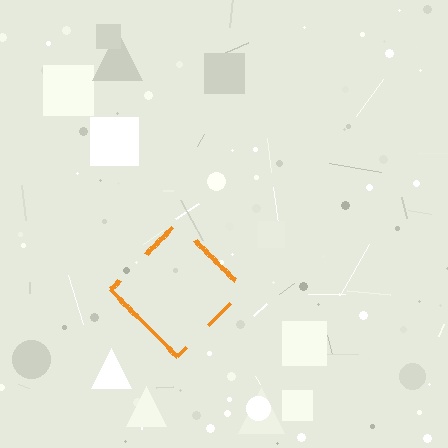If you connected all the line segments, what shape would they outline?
They would outline a diamond.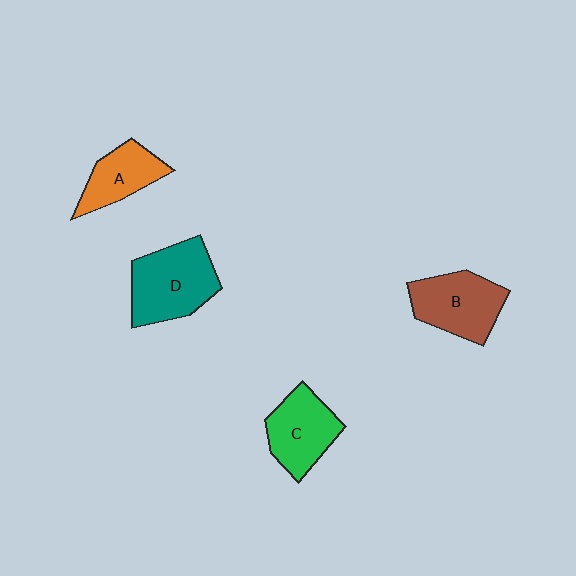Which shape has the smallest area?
Shape A (orange).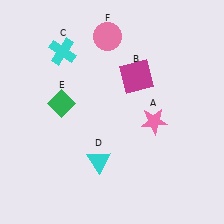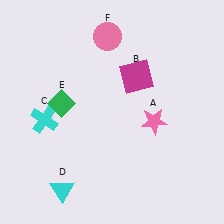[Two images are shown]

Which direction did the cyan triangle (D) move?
The cyan triangle (D) moved left.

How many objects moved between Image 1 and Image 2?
2 objects moved between the two images.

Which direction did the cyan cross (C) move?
The cyan cross (C) moved down.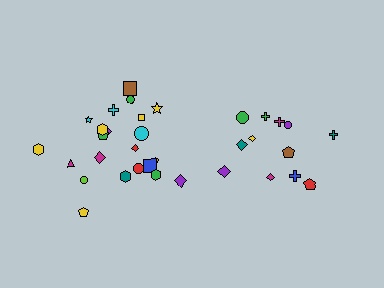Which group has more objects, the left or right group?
The left group.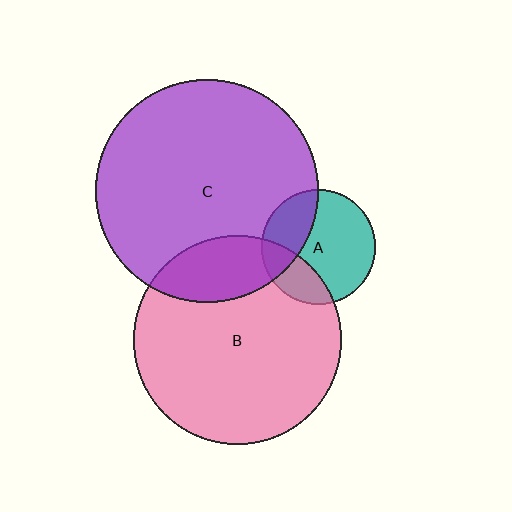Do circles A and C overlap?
Yes.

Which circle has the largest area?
Circle C (purple).